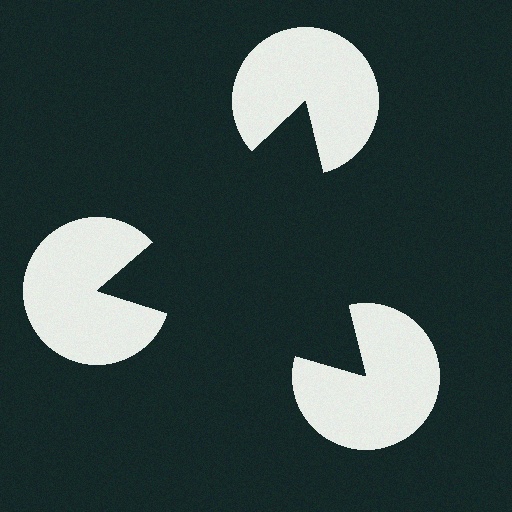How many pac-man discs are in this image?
There are 3 — one at each vertex of the illusory triangle.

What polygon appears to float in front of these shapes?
An illusory triangle — its edges are inferred from the aligned wedge cuts in the pac-man discs, not physically drawn.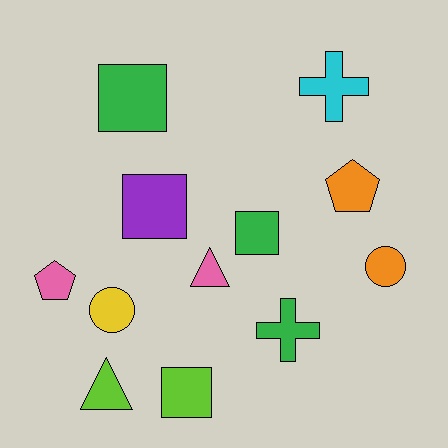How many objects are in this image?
There are 12 objects.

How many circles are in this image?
There are 2 circles.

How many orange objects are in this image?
There are 2 orange objects.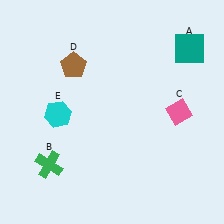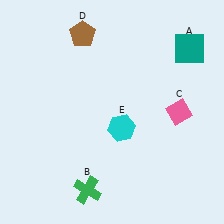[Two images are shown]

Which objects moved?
The objects that moved are: the green cross (B), the brown pentagon (D), the cyan hexagon (E).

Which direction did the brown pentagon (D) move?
The brown pentagon (D) moved up.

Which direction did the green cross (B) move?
The green cross (B) moved right.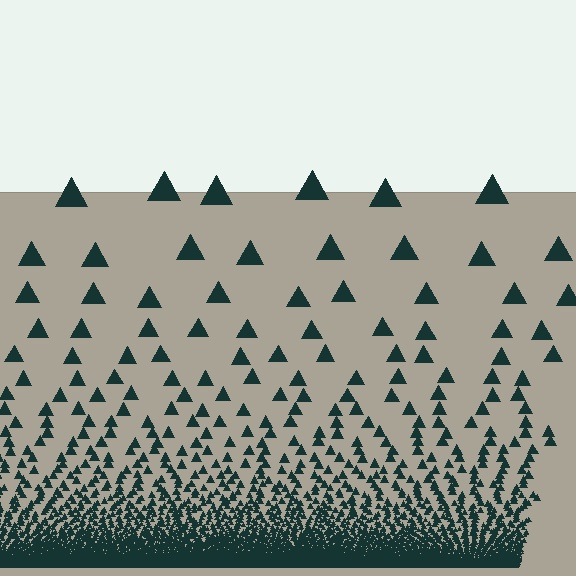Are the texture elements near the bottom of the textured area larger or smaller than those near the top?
Smaller. The gradient is inverted — elements near the bottom are smaller and denser.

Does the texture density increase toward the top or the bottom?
Density increases toward the bottom.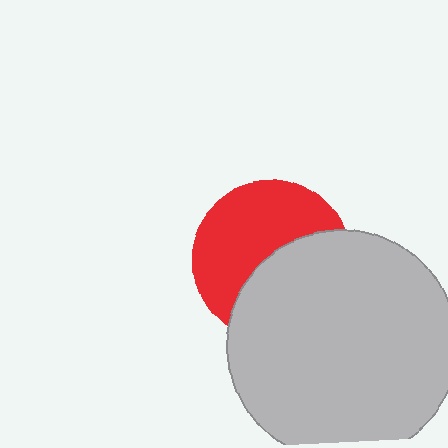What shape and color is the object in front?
The object in front is a light gray circle.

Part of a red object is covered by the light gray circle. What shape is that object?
It is a circle.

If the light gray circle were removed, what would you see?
You would see the complete red circle.